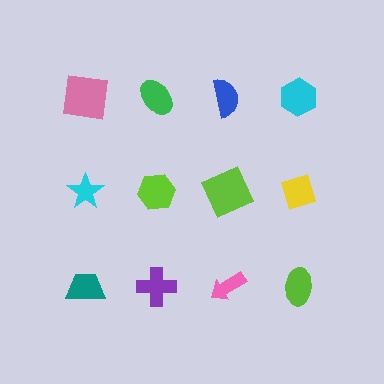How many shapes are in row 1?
4 shapes.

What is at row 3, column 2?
A purple cross.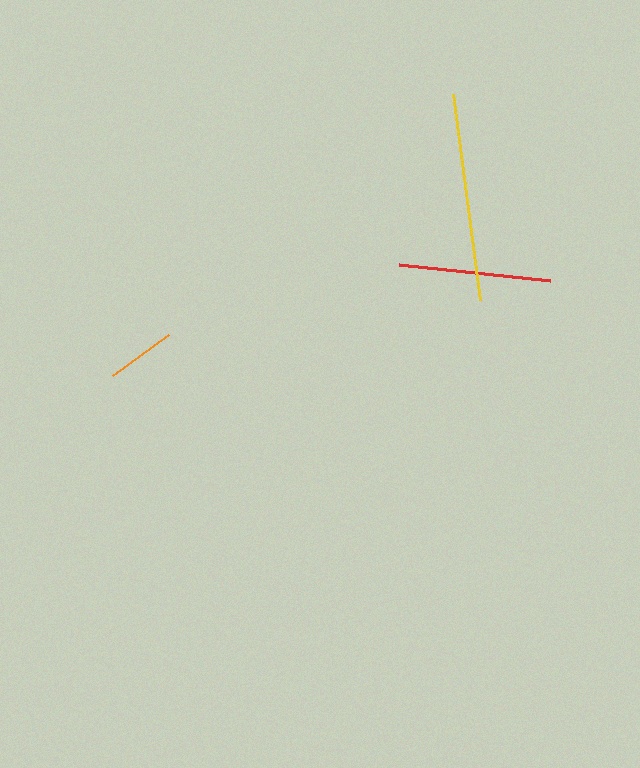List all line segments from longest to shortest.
From longest to shortest: yellow, red, orange.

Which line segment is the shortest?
The orange line is the shortest at approximately 69 pixels.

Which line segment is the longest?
The yellow line is the longest at approximately 208 pixels.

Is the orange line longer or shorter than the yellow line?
The yellow line is longer than the orange line.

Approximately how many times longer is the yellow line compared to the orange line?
The yellow line is approximately 3.0 times the length of the orange line.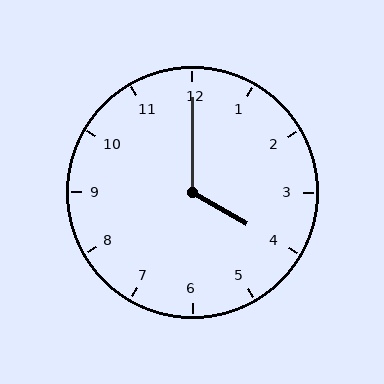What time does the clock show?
4:00.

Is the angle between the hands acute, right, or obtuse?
It is obtuse.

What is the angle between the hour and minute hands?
Approximately 120 degrees.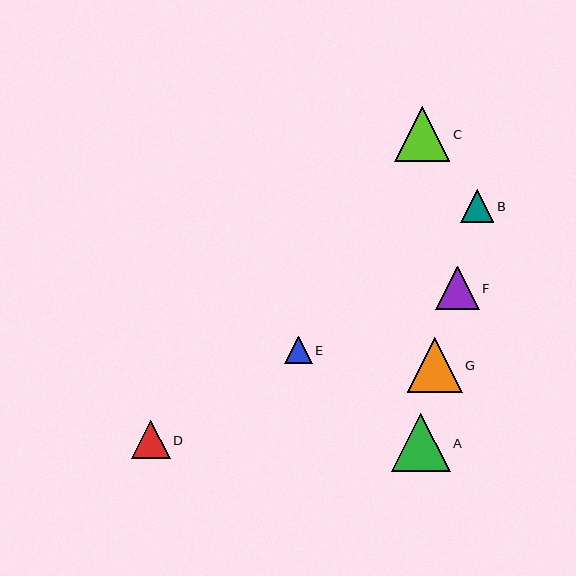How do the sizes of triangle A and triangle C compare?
Triangle A and triangle C are approximately the same size.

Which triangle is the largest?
Triangle A is the largest with a size of approximately 58 pixels.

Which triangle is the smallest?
Triangle E is the smallest with a size of approximately 27 pixels.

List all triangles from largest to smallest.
From largest to smallest: A, G, C, F, D, B, E.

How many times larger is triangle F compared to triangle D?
Triangle F is approximately 1.1 times the size of triangle D.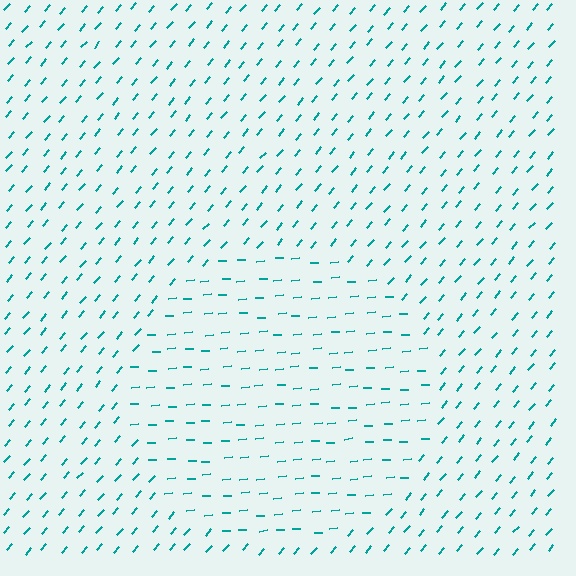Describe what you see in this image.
The image is filled with small teal line segments. A circle region in the image has lines oriented differently from the surrounding lines, creating a visible texture boundary.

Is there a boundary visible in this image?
Yes, there is a texture boundary formed by a change in line orientation.